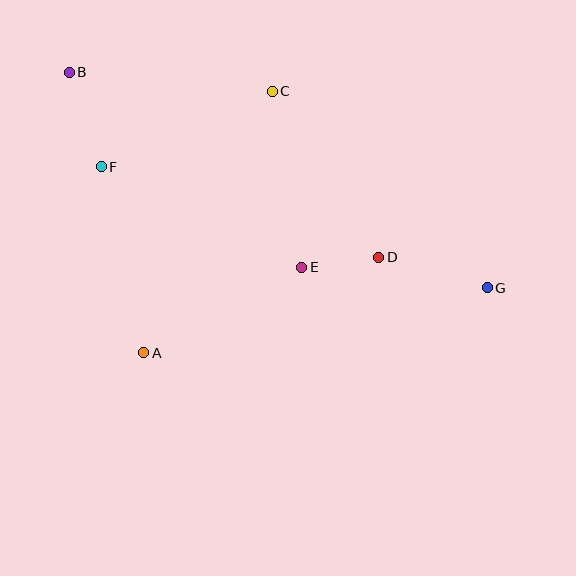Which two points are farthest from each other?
Points B and G are farthest from each other.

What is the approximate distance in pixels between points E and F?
The distance between E and F is approximately 225 pixels.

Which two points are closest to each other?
Points D and E are closest to each other.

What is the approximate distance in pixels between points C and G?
The distance between C and G is approximately 291 pixels.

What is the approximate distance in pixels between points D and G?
The distance between D and G is approximately 113 pixels.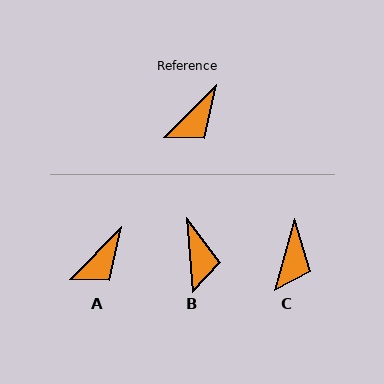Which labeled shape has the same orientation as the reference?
A.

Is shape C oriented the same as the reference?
No, it is off by about 29 degrees.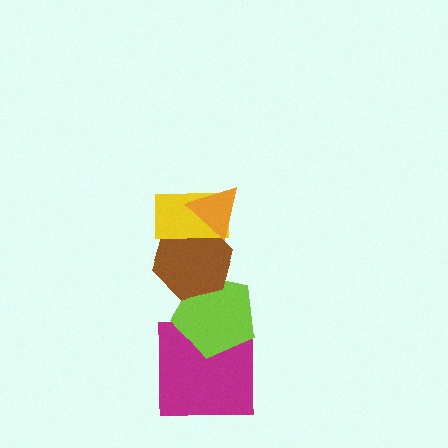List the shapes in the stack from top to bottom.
From top to bottom: the orange triangle, the yellow rectangle, the brown hexagon, the lime pentagon, the magenta square.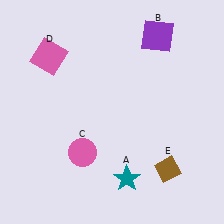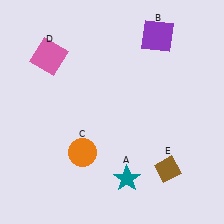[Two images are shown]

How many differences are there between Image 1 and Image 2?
There is 1 difference between the two images.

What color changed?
The circle (C) changed from pink in Image 1 to orange in Image 2.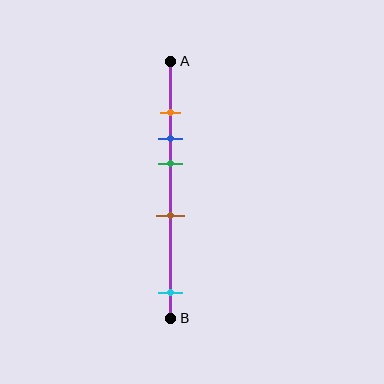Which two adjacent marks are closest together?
The orange and blue marks are the closest adjacent pair.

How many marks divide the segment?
There are 5 marks dividing the segment.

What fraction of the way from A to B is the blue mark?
The blue mark is approximately 30% (0.3) of the way from A to B.